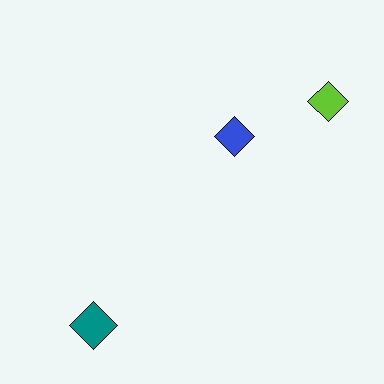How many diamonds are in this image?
There are 3 diamonds.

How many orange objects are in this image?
There are no orange objects.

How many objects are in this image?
There are 3 objects.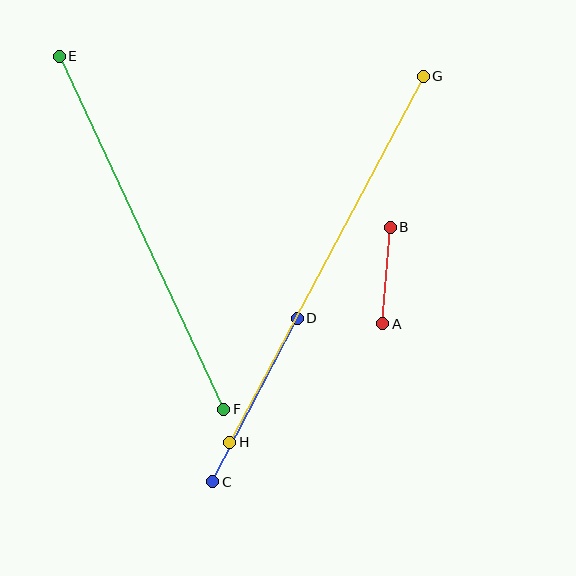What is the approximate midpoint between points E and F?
The midpoint is at approximately (142, 233) pixels.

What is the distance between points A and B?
The distance is approximately 97 pixels.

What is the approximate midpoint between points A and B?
The midpoint is at approximately (386, 275) pixels.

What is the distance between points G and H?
The distance is approximately 414 pixels.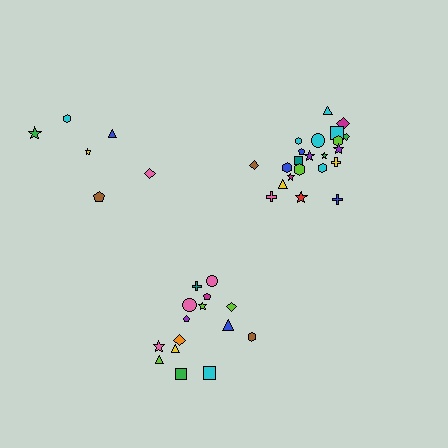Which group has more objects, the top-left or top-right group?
The top-right group.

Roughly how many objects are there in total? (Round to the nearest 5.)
Roughly 45 objects in total.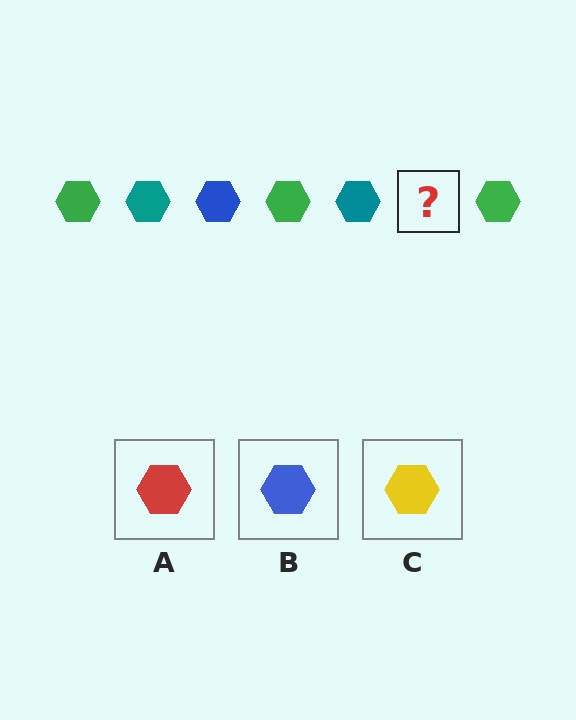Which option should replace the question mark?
Option B.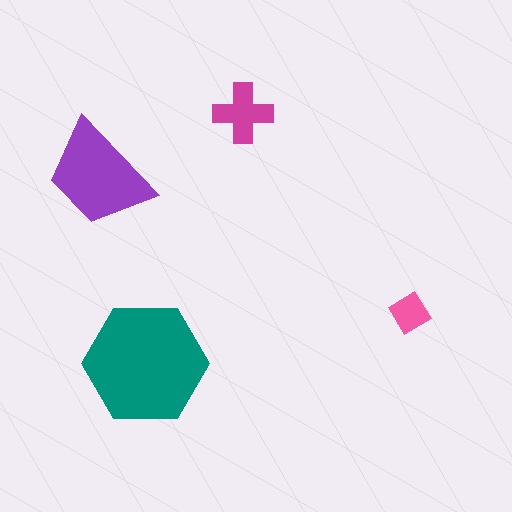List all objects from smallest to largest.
The pink diamond, the magenta cross, the purple trapezoid, the teal hexagon.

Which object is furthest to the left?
The purple trapezoid is leftmost.